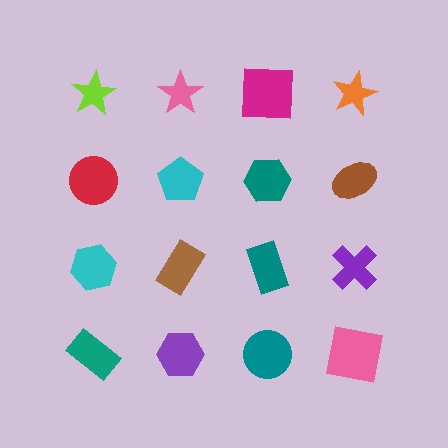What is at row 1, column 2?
A pink star.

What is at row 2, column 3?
A teal hexagon.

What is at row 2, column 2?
A cyan pentagon.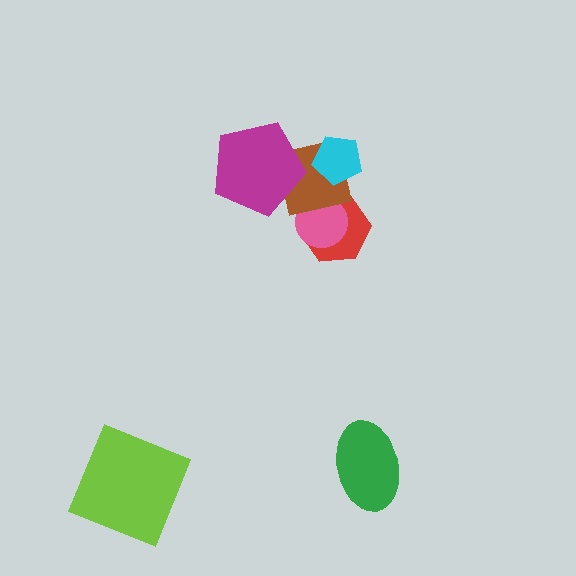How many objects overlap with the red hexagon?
2 objects overlap with the red hexagon.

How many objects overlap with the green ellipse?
0 objects overlap with the green ellipse.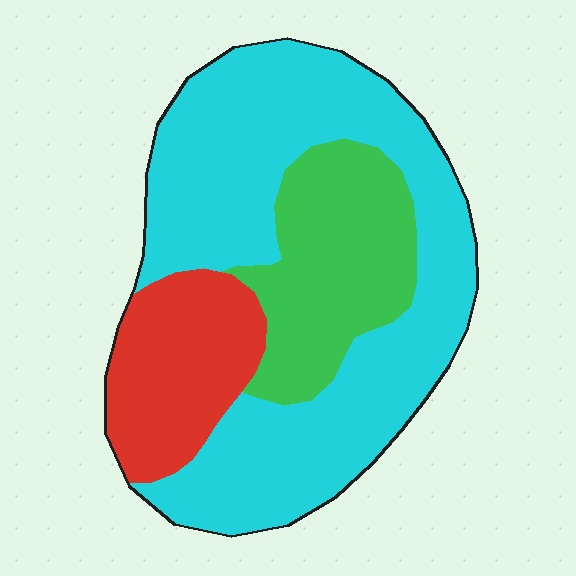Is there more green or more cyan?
Cyan.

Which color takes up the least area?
Red, at roughly 20%.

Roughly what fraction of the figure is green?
Green takes up about one quarter (1/4) of the figure.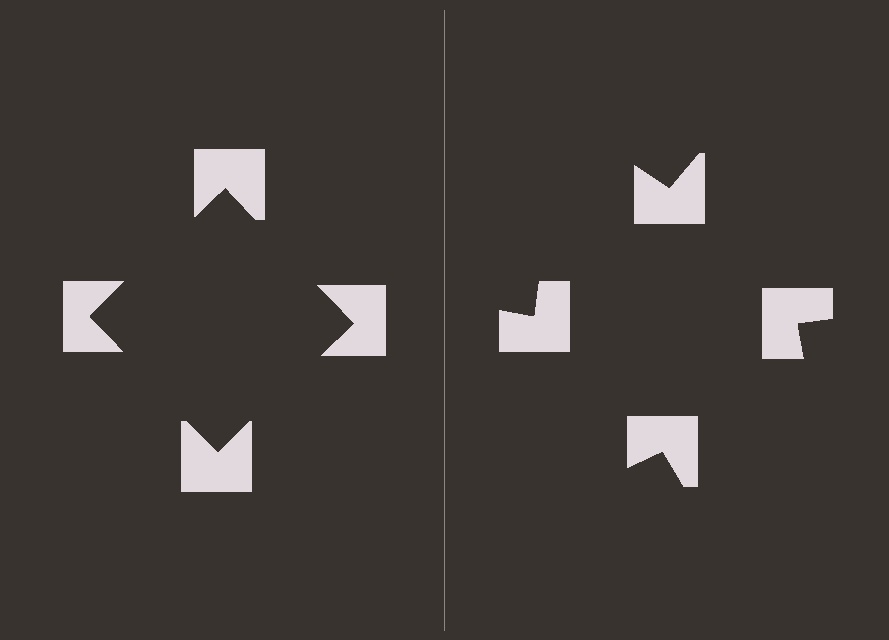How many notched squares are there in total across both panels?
8 — 4 on each side.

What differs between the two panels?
The notched squares are positioned identically on both sides; only the wedge orientations differ. On the left they align to a square; on the right they are misaligned.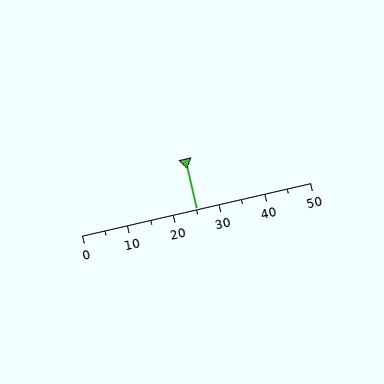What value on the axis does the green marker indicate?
The marker indicates approximately 25.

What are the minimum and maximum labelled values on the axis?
The axis runs from 0 to 50.